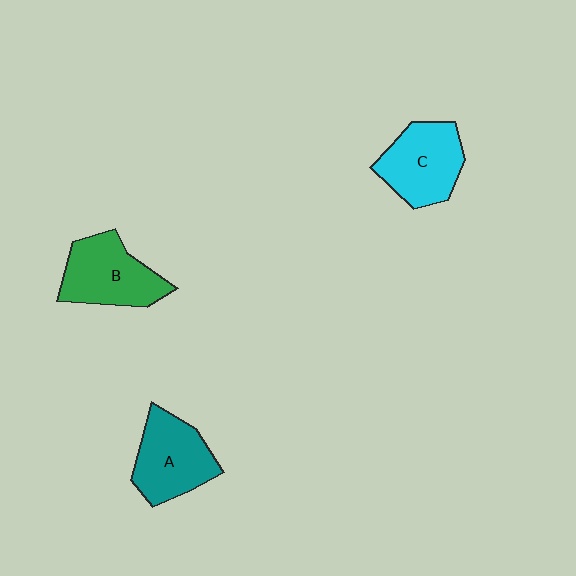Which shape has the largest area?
Shape B (green).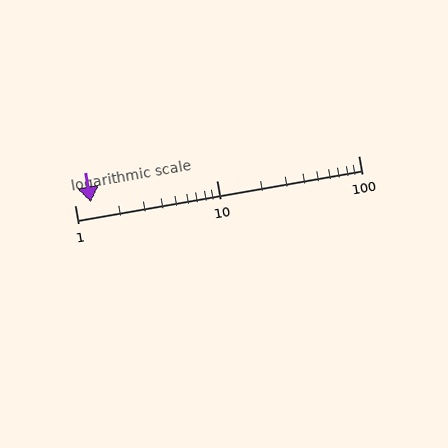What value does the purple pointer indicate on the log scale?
The pointer indicates approximately 1.3.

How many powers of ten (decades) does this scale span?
The scale spans 2 decades, from 1 to 100.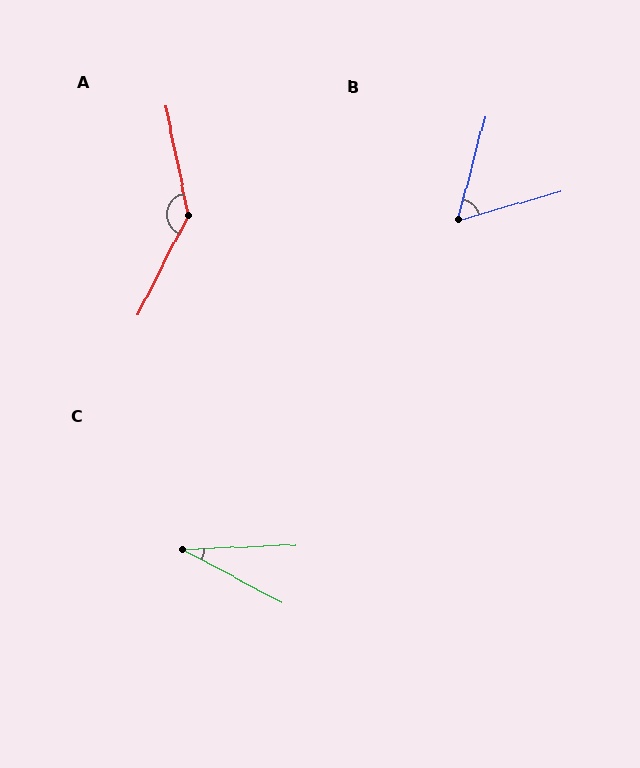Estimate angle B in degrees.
Approximately 60 degrees.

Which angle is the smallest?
C, at approximately 30 degrees.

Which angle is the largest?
A, at approximately 141 degrees.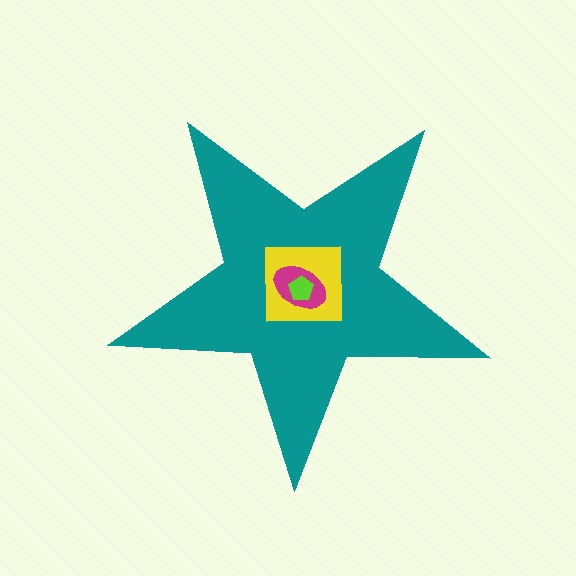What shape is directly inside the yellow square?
The magenta ellipse.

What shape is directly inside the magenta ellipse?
The lime pentagon.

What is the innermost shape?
The lime pentagon.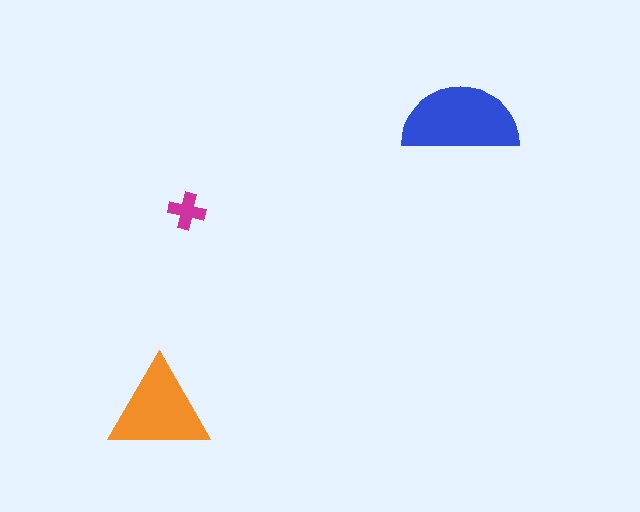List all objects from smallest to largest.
The magenta cross, the orange triangle, the blue semicircle.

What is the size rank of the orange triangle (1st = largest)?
2nd.